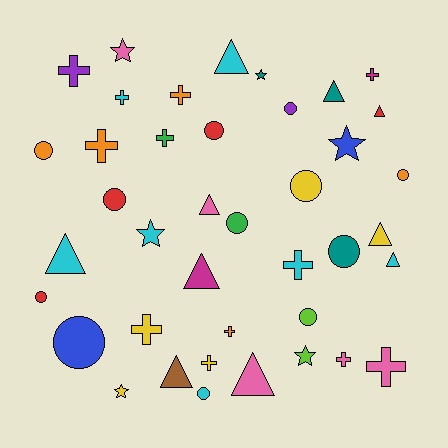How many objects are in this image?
There are 40 objects.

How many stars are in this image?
There are 6 stars.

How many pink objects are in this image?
There are 5 pink objects.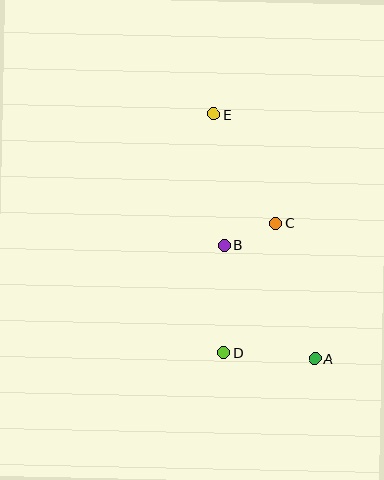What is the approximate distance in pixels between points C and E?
The distance between C and E is approximately 125 pixels.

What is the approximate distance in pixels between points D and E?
The distance between D and E is approximately 238 pixels.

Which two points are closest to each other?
Points B and C are closest to each other.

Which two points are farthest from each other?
Points A and E are farthest from each other.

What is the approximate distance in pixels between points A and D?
The distance between A and D is approximately 92 pixels.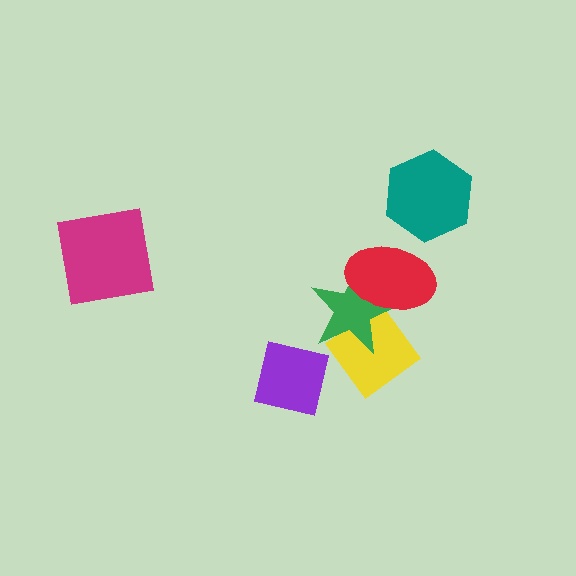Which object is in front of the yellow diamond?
The green star is in front of the yellow diamond.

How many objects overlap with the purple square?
0 objects overlap with the purple square.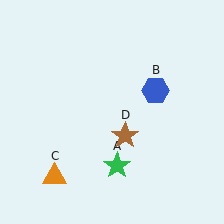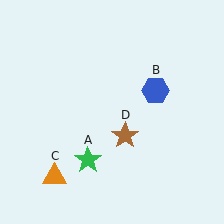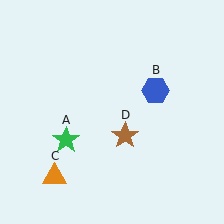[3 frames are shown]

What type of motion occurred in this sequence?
The green star (object A) rotated clockwise around the center of the scene.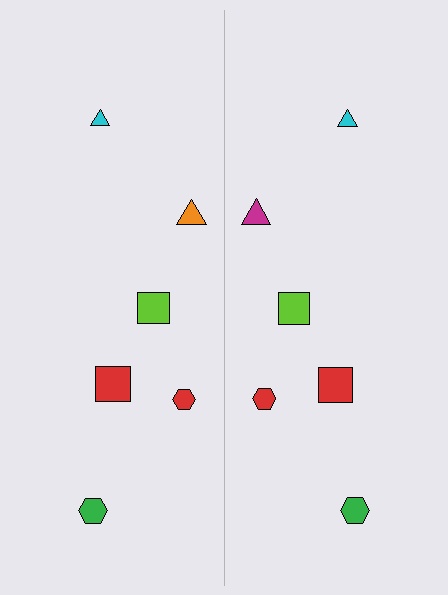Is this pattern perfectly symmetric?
No, the pattern is not perfectly symmetric. The magenta triangle on the right side breaks the symmetry — its mirror counterpart is orange.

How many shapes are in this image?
There are 12 shapes in this image.